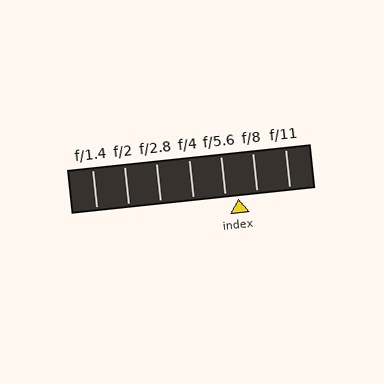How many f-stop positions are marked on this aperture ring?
There are 7 f-stop positions marked.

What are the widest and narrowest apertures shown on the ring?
The widest aperture shown is f/1.4 and the narrowest is f/11.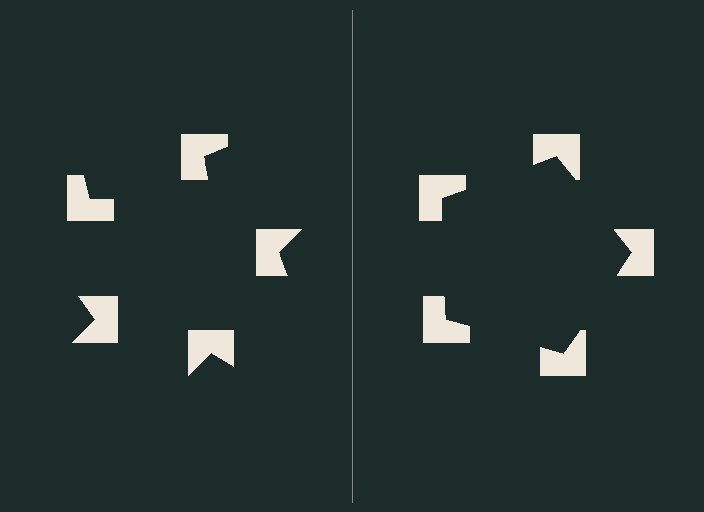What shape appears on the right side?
An illusory pentagon.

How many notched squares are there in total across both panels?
10 — 5 on each side.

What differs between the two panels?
The notched squares are positioned identically on both sides; only the wedge orientations differ. On the right they align to a pentagon; on the left they are misaligned.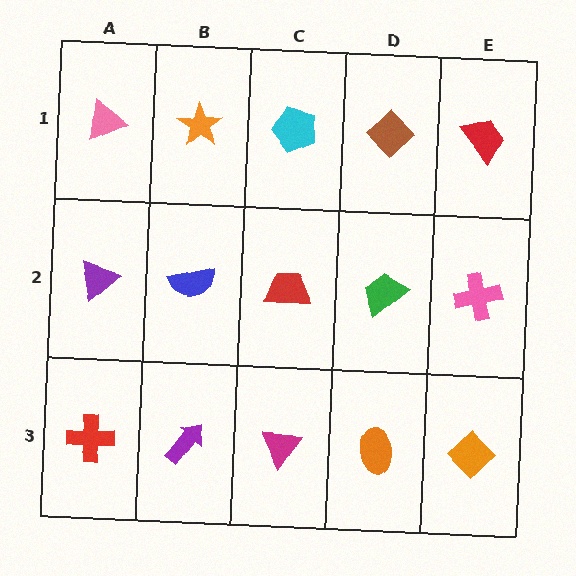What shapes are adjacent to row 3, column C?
A red trapezoid (row 2, column C), a purple arrow (row 3, column B), an orange ellipse (row 3, column D).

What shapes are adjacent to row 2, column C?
A cyan pentagon (row 1, column C), a magenta triangle (row 3, column C), a blue semicircle (row 2, column B), a green trapezoid (row 2, column D).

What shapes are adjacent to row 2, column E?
A red trapezoid (row 1, column E), an orange diamond (row 3, column E), a green trapezoid (row 2, column D).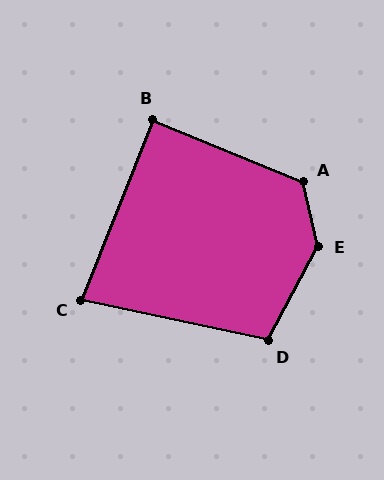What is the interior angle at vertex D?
Approximately 106 degrees (obtuse).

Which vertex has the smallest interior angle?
C, at approximately 81 degrees.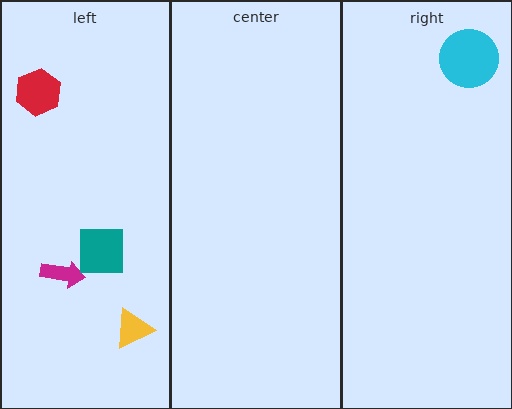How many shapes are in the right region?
1.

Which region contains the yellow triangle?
The left region.